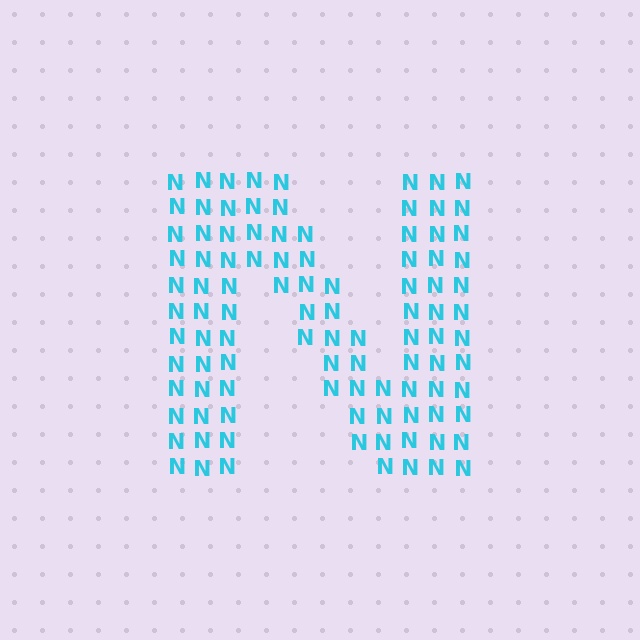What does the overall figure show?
The overall figure shows the letter N.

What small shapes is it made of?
It is made of small letter N's.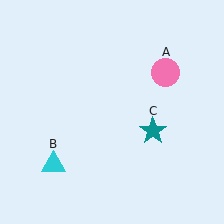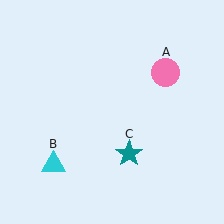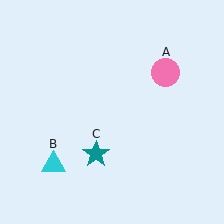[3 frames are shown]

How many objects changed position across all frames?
1 object changed position: teal star (object C).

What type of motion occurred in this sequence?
The teal star (object C) rotated clockwise around the center of the scene.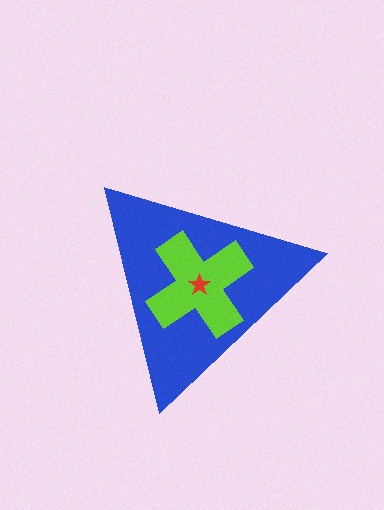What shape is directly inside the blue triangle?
The lime cross.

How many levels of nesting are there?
3.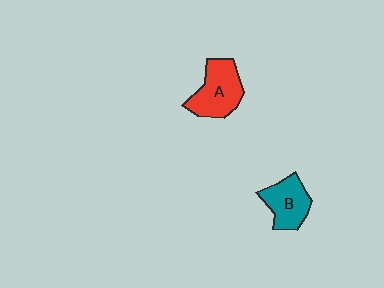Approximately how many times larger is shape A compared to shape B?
Approximately 1.2 times.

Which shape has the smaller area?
Shape B (teal).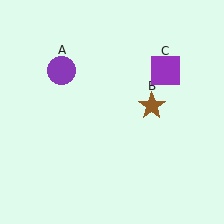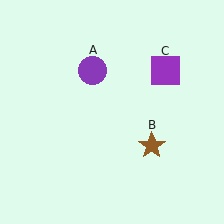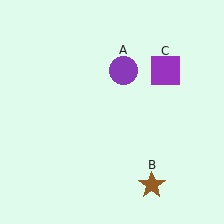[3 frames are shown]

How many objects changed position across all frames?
2 objects changed position: purple circle (object A), brown star (object B).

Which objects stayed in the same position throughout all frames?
Purple square (object C) remained stationary.